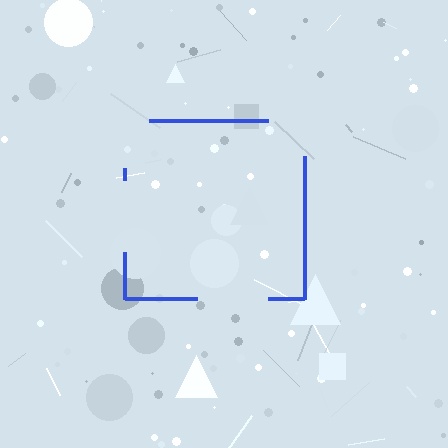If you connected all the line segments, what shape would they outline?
They would outline a square.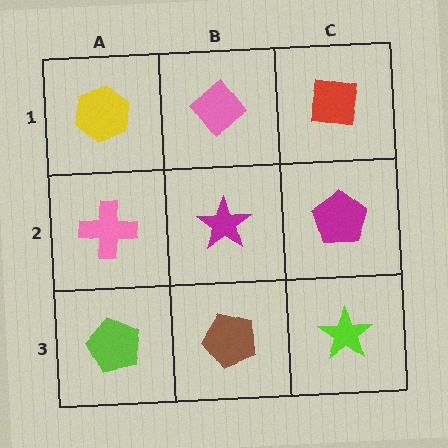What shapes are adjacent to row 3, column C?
A magenta pentagon (row 2, column C), a brown pentagon (row 3, column B).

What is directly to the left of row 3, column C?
A brown pentagon.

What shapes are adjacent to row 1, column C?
A magenta pentagon (row 2, column C), a pink diamond (row 1, column B).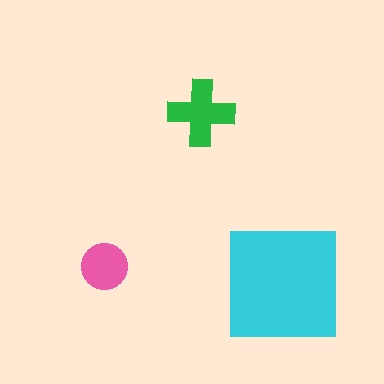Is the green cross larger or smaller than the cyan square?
Smaller.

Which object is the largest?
The cyan square.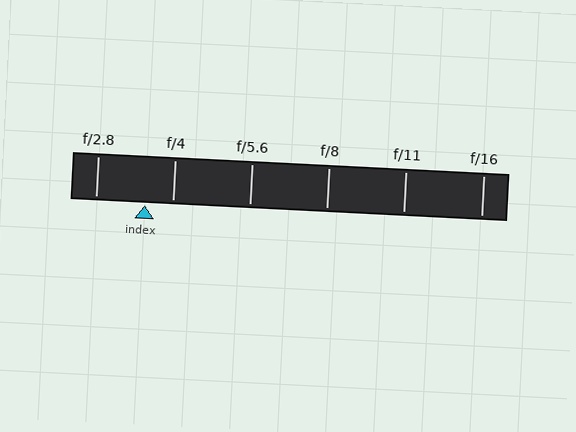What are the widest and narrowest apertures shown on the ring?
The widest aperture shown is f/2.8 and the narrowest is f/16.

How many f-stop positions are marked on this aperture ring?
There are 6 f-stop positions marked.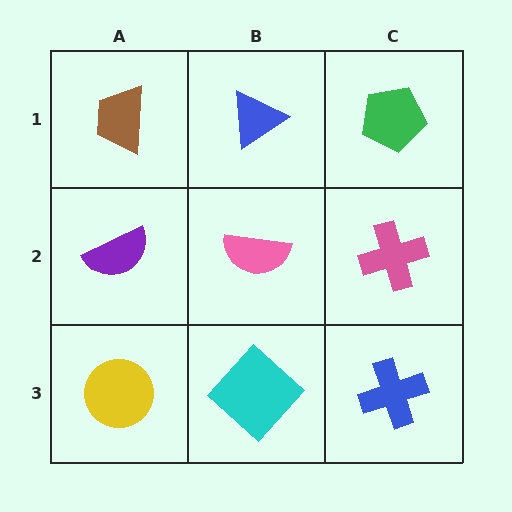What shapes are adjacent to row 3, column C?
A pink cross (row 2, column C), a cyan diamond (row 3, column B).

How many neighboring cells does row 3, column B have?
3.